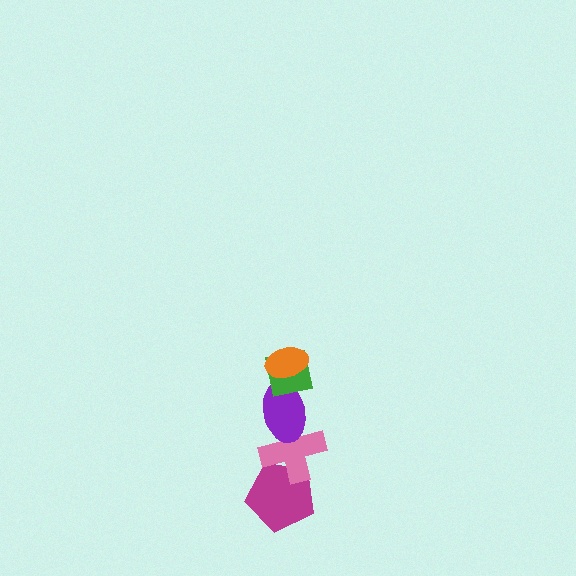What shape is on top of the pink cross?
The purple ellipse is on top of the pink cross.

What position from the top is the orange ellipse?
The orange ellipse is 1st from the top.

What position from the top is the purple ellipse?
The purple ellipse is 3rd from the top.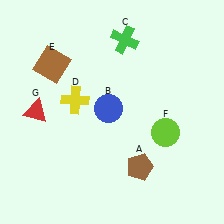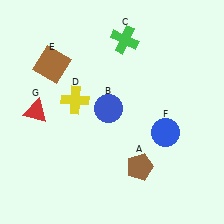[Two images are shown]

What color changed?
The circle (F) changed from lime in Image 1 to blue in Image 2.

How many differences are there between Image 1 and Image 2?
There is 1 difference between the two images.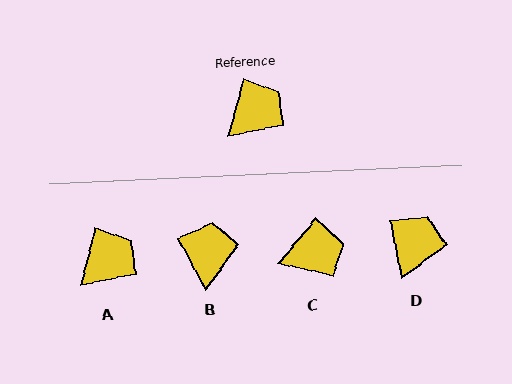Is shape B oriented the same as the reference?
No, it is off by about 43 degrees.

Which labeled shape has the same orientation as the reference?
A.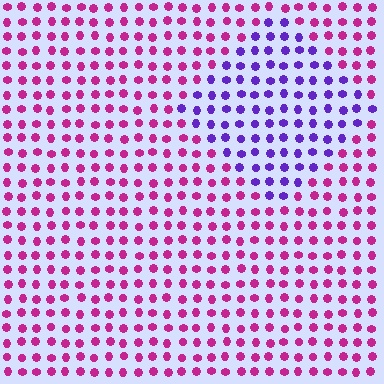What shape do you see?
I see a diamond.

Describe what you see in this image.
The image is filled with small magenta elements in a uniform arrangement. A diamond-shaped region is visible where the elements are tinted to a slightly different hue, forming a subtle color boundary.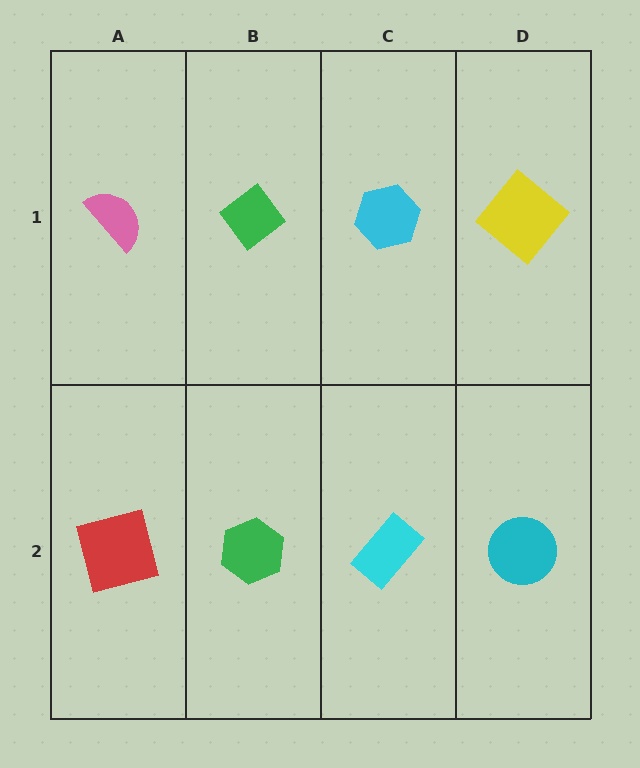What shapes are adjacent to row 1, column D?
A cyan circle (row 2, column D), a cyan hexagon (row 1, column C).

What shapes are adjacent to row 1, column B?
A green hexagon (row 2, column B), a pink semicircle (row 1, column A), a cyan hexagon (row 1, column C).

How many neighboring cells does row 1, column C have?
3.